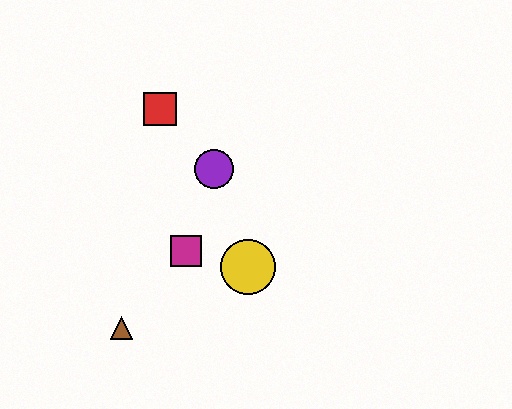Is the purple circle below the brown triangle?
No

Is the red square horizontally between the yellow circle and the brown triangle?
Yes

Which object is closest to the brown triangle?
The magenta square is closest to the brown triangle.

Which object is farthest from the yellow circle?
The red square is farthest from the yellow circle.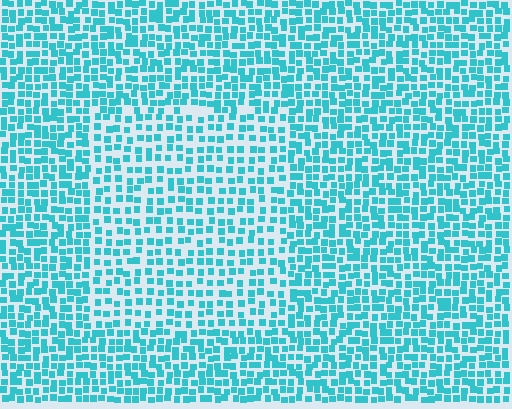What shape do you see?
I see a rectangle.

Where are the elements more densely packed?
The elements are more densely packed outside the rectangle boundary.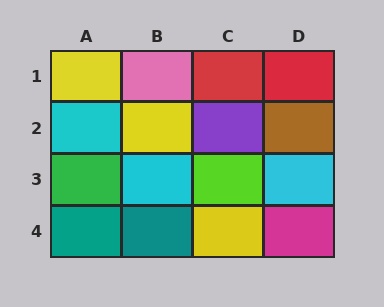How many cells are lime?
1 cell is lime.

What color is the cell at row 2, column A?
Cyan.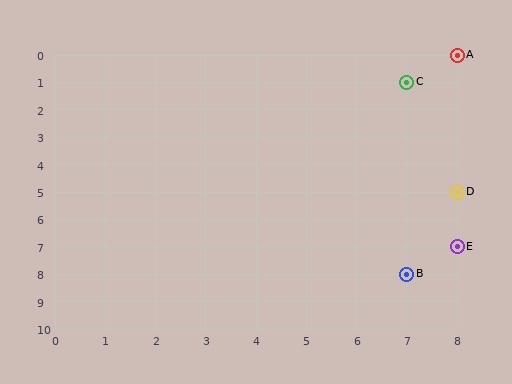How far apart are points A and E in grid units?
Points A and E are 7 rows apart.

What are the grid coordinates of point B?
Point B is at grid coordinates (7, 8).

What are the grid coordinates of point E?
Point E is at grid coordinates (8, 7).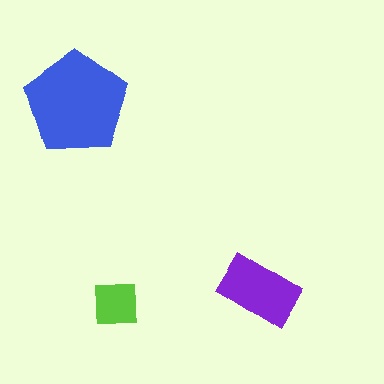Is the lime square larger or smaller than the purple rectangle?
Smaller.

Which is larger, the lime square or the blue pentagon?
The blue pentagon.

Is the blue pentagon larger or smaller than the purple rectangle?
Larger.